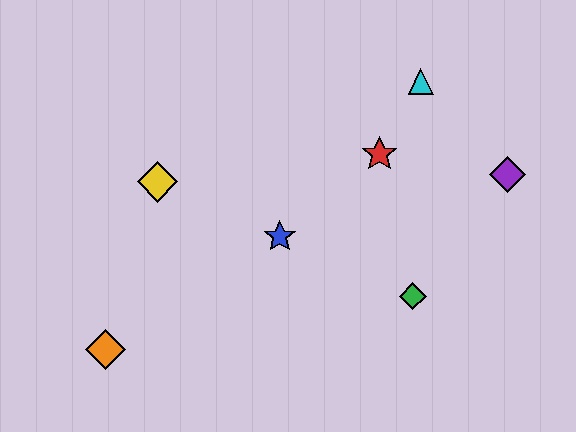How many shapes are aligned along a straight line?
3 shapes (the blue star, the green diamond, the yellow diamond) are aligned along a straight line.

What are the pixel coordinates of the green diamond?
The green diamond is at (413, 296).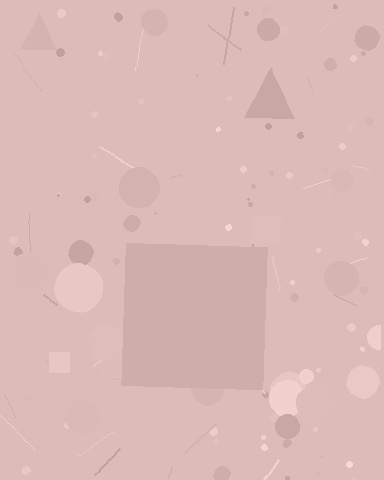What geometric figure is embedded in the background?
A square is embedded in the background.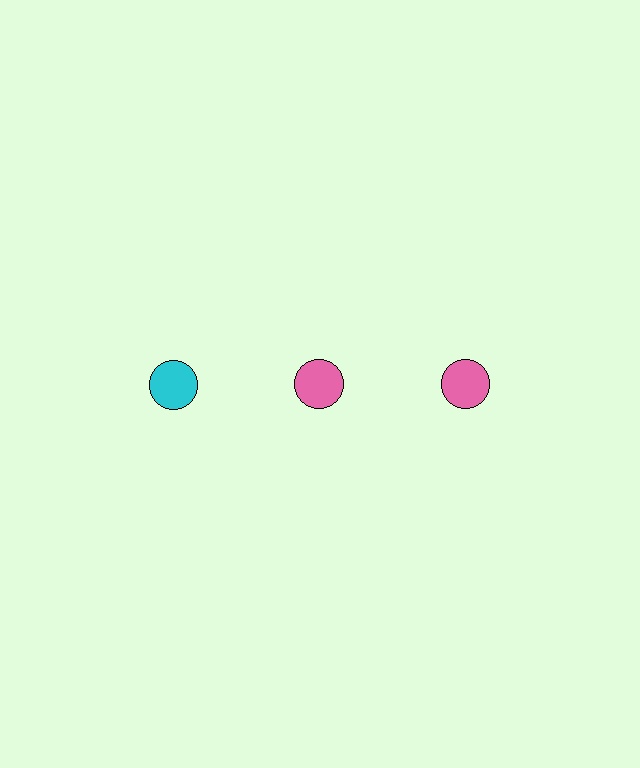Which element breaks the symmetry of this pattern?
The cyan circle in the top row, leftmost column breaks the symmetry. All other shapes are pink circles.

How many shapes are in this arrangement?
There are 3 shapes arranged in a grid pattern.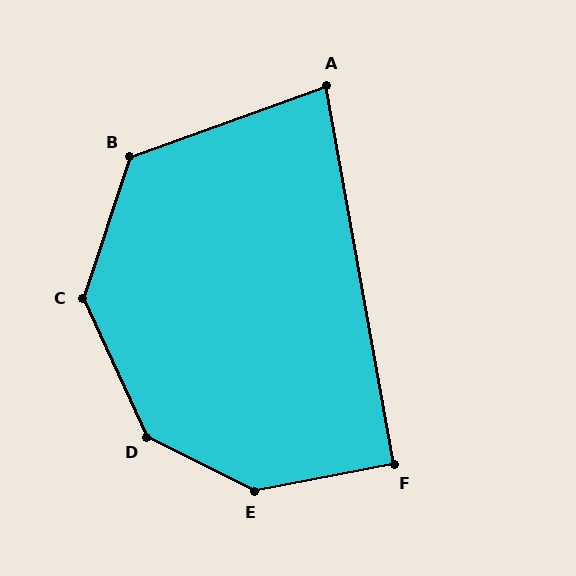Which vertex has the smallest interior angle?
A, at approximately 80 degrees.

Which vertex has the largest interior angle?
E, at approximately 143 degrees.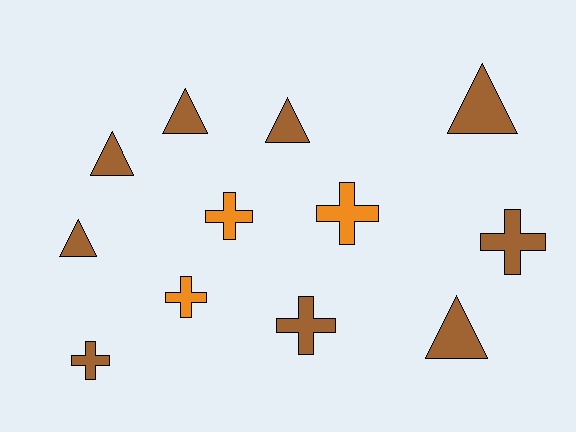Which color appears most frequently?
Brown, with 9 objects.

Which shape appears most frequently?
Cross, with 6 objects.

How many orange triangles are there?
There are no orange triangles.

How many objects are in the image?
There are 12 objects.